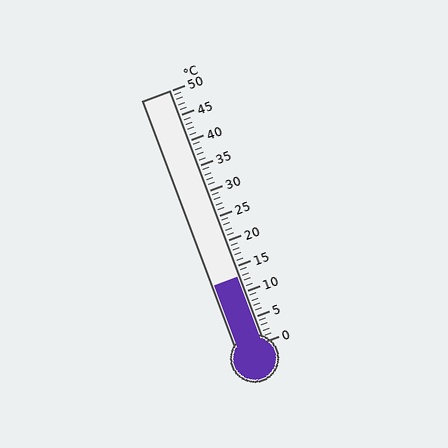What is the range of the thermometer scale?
The thermometer scale ranges from 0°C to 50°C.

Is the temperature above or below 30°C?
The temperature is below 30°C.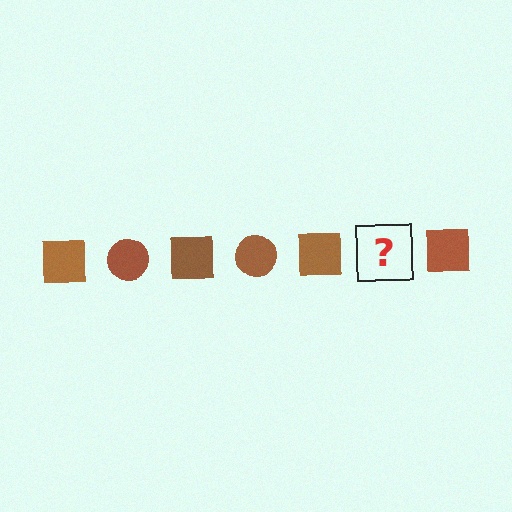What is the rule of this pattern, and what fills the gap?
The rule is that the pattern cycles through square, circle shapes in brown. The gap should be filled with a brown circle.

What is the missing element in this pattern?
The missing element is a brown circle.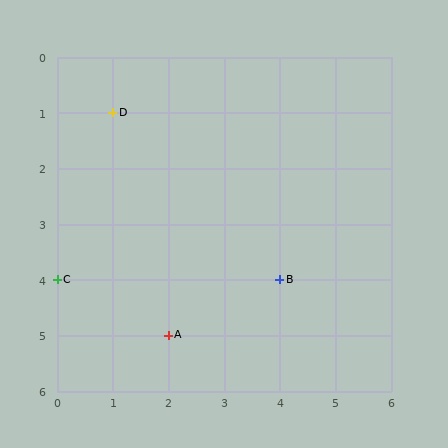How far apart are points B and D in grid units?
Points B and D are 3 columns and 3 rows apart (about 4.2 grid units diagonally).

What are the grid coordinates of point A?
Point A is at grid coordinates (2, 5).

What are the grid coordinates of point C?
Point C is at grid coordinates (0, 4).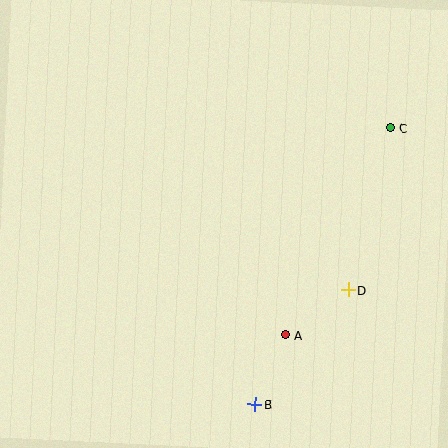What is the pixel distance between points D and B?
The distance between D and B is 147 pixels.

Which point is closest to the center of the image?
Point A at (285, 335) is closest to the center.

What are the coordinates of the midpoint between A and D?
The midpoint between A and D is at (317, 312).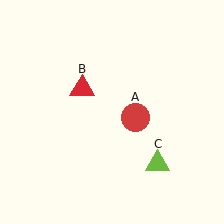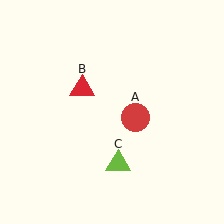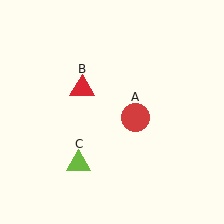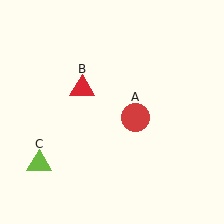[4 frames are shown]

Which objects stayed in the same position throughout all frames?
Red circle (object A) and red triangle (object B) remained stationary.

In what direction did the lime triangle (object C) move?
The lime triangle (object C) moved left.